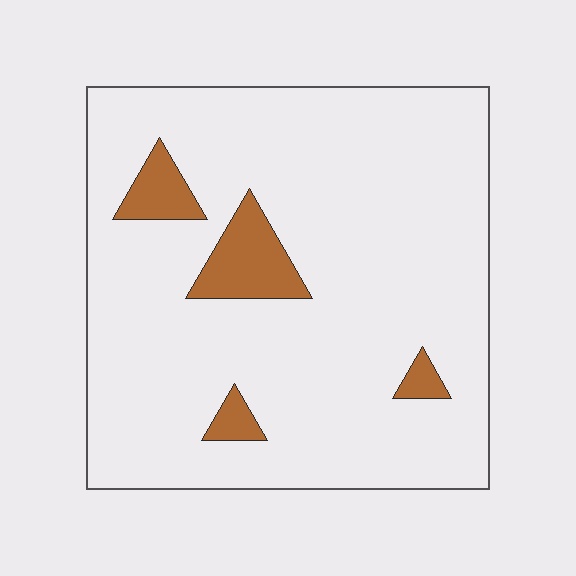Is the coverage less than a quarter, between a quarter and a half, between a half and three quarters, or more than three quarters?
Less than a quarter.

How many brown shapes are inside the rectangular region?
4.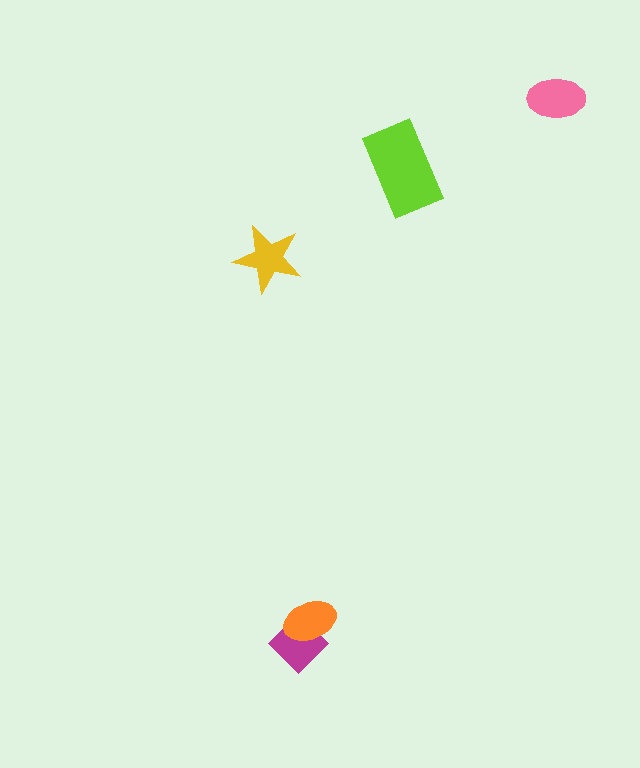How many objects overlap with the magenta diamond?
1 object overlaps with the magenta diamond.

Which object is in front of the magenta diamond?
The orange ellipse is in front of the magenta diamond.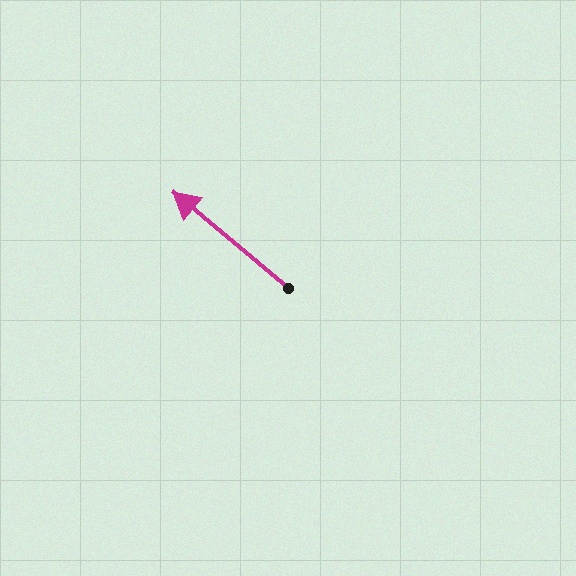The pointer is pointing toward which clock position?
Roughly 10 o'clock.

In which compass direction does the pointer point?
Northwest.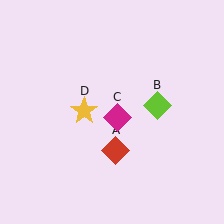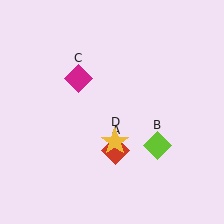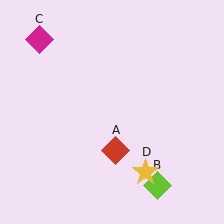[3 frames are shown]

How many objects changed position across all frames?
3 objects changed position: lime diamond (object B), magenta diamond (object C), yellow star (object D).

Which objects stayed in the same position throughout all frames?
Red diamond (object A) remained stationary.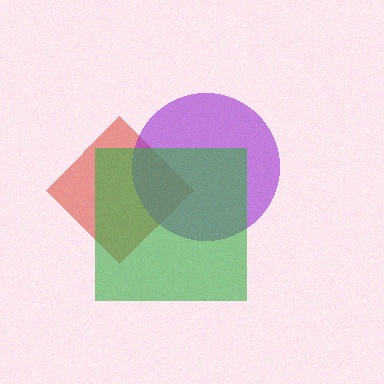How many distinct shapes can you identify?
There are 3 distinct shapes: a red diamond, a purple circle, a green square.